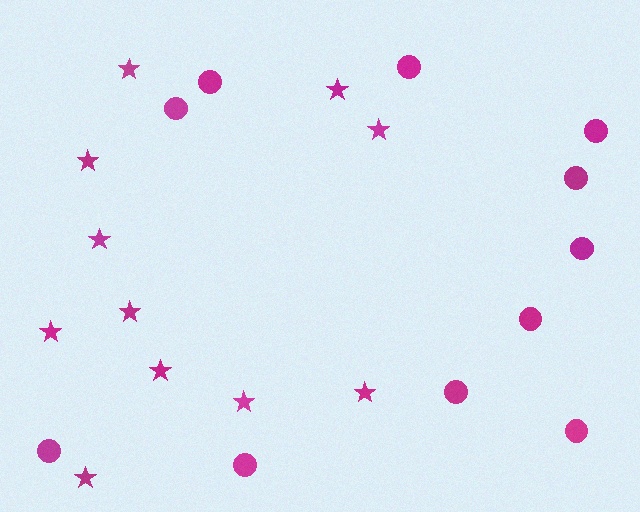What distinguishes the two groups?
There are 2 groups: one group of circles (11) and one group of stars (11).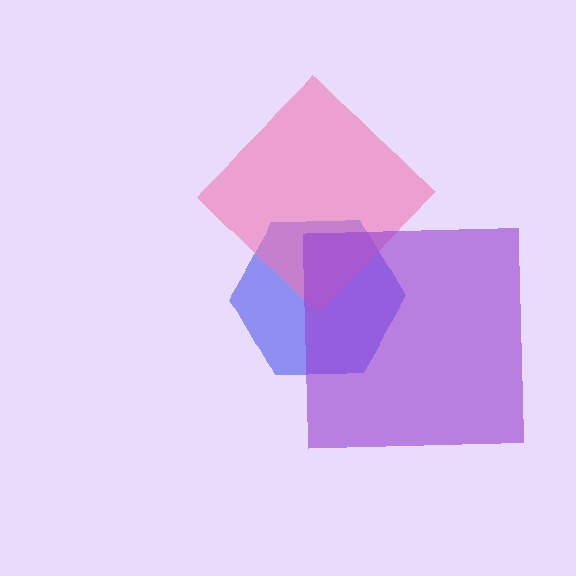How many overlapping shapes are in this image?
There are 3 overlapping shapes in the image.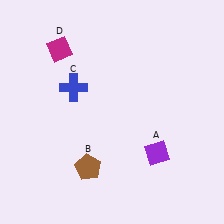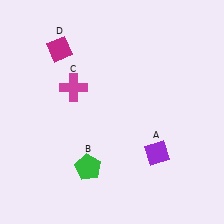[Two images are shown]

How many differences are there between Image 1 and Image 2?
There are 2 differences between the two images.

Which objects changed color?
B changed from brown to green. C changed from blue to magenta.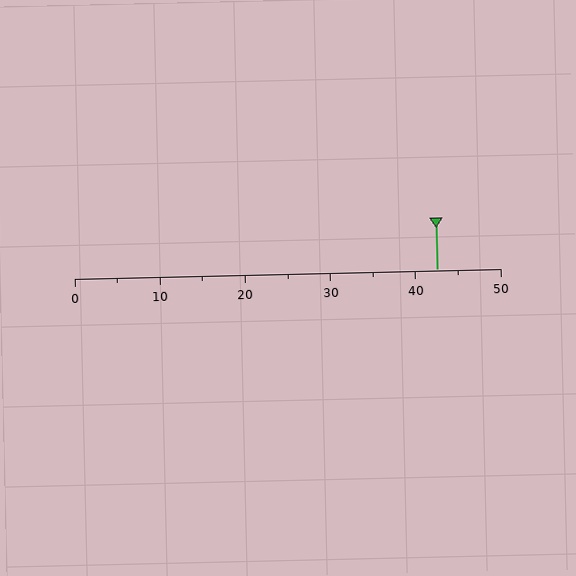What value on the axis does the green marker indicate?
The marker indicates approximately 42.5.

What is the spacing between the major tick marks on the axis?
The major ticks are spaced 10 apart.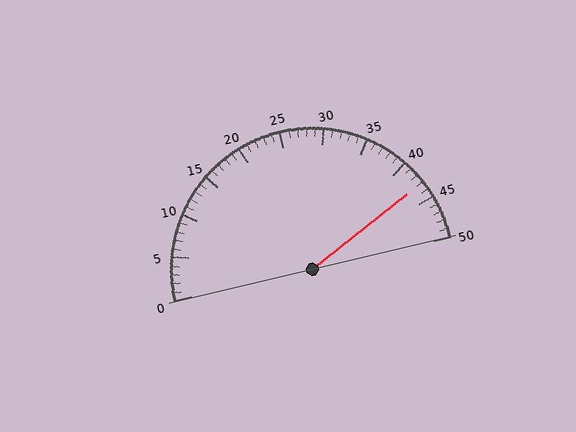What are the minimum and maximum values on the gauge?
The gauge ranges from 0 to 50.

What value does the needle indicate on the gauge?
The needle indicates approximately 43.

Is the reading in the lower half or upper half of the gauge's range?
The reading is in the upper half of the range (0 to 50).